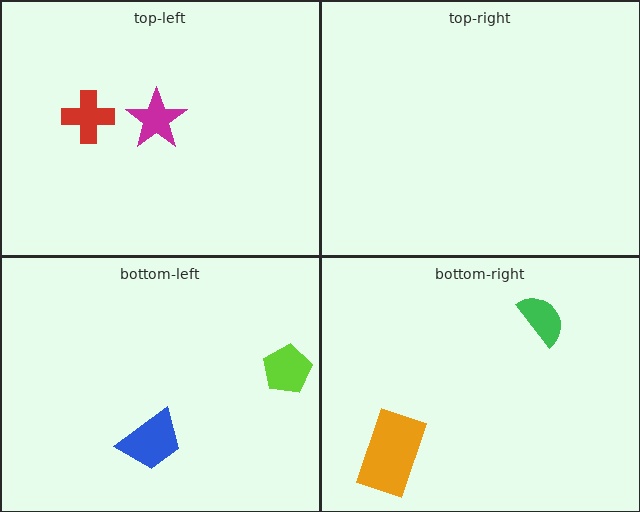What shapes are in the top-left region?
The magenta star, the red cross.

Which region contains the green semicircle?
The bottom-right region.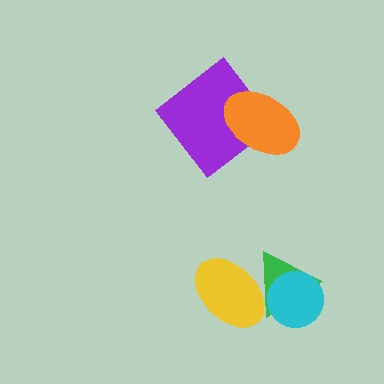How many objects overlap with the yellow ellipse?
1 object overlaps with the yellow ellipse.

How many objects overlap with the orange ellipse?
1 object overlaps with the orange ellipse.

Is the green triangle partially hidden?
Yes, it is partially covered by another shape.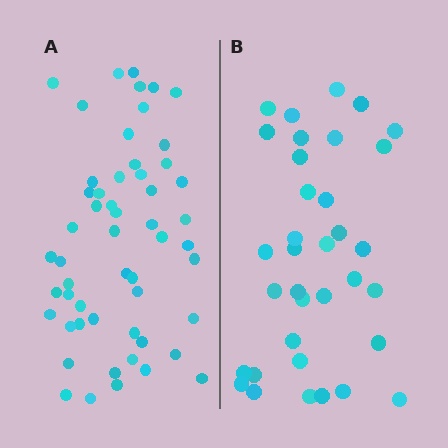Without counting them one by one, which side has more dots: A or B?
Region A (the left region) has more dots.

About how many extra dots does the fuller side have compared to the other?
Region A has approximately 20 more dots than region B.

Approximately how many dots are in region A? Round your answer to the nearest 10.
About 50 dots. (The exact count is 54, which rounds to 50.)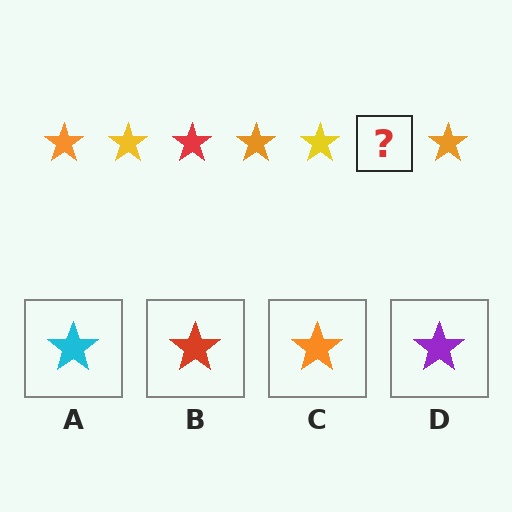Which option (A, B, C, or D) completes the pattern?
B.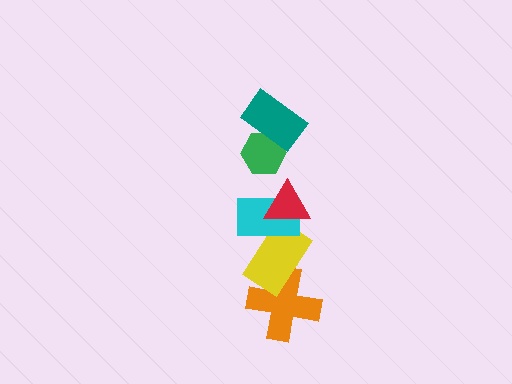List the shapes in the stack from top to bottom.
From top to bottom: the teal rectangle, the green hexagon, the red triangle, the cyan rectangle, the yellow rectangle, the orange cross.